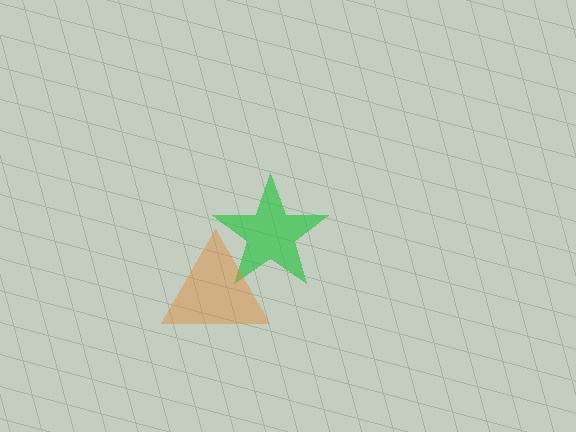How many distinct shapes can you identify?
There are 2 distinct shapes: a green star, an orange triangle.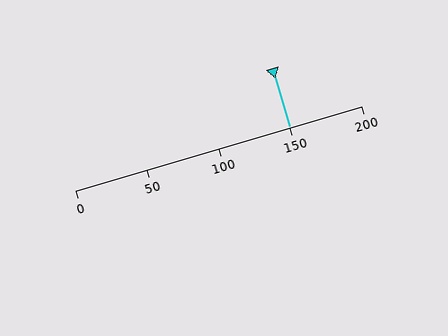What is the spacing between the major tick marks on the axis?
The major ticks are spaced 50 apart.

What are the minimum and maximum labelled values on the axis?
The axis runs from 0 to 200.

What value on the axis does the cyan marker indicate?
The marker indicates approximately 150.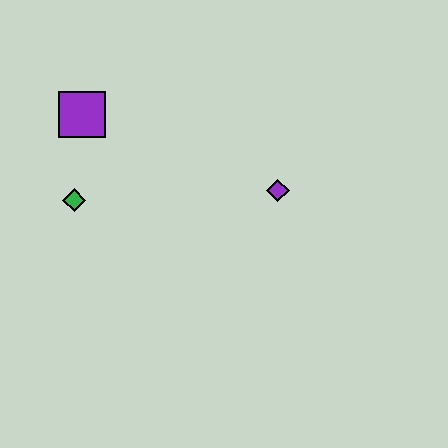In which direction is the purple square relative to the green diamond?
The purple square is above the green diamond.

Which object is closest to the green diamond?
The purple square is closest to the green diamond.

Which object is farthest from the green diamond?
The purple diamond is farthest from the green diamond.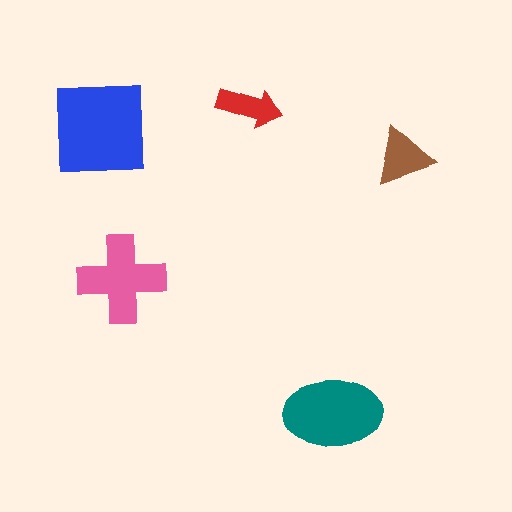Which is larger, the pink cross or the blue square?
The blue square.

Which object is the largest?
The blue square.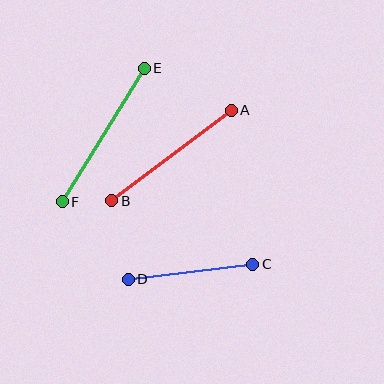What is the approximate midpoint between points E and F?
The midpoint is at approximately (103, 135) pixels.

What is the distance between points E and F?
The distance is approximately 156 pixels.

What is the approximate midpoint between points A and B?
The midpoint is at approximately (171, 155) pixels.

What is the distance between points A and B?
The distance is approximately 150 pixels.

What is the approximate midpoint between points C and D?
The midpoint is at approximately (190, 272) pixels.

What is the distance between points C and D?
The distance is approximately 125 pixels.